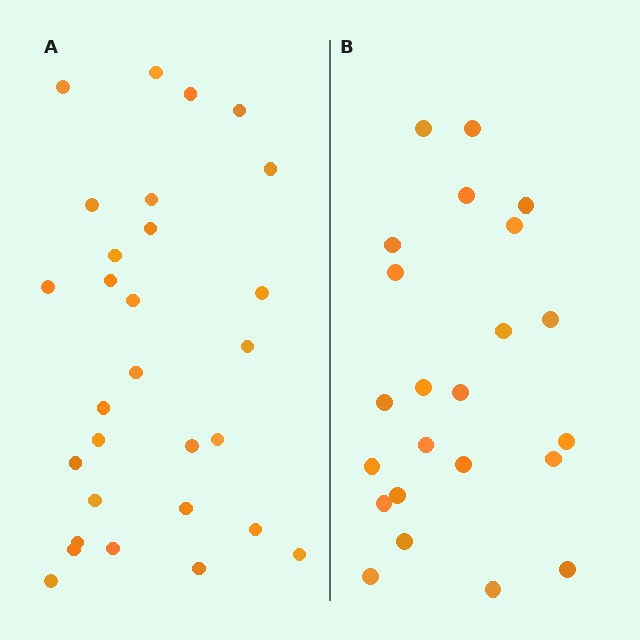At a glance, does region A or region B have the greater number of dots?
Region A (the left region) has more dots.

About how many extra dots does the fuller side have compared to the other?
Region A has about 6 more dots than region B.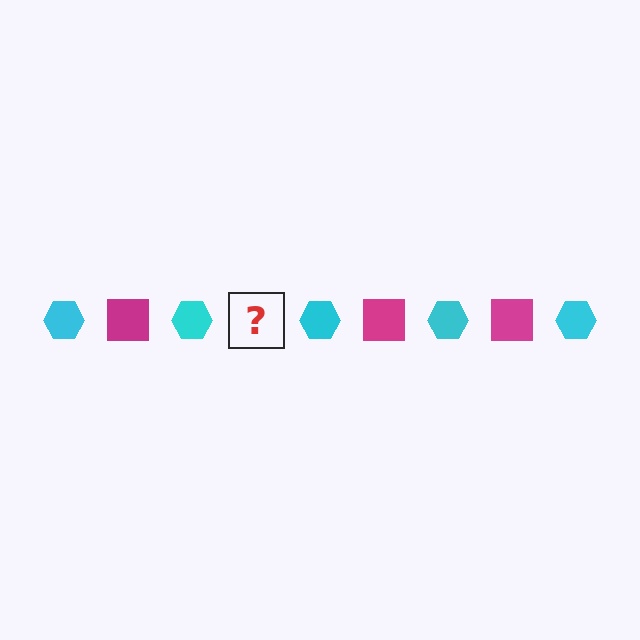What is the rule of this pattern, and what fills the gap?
The rule is that the pattern alternates between cyan hexagon and magenta square. The gap should be filled with a magenta square.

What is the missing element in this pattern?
The missing element is a magenta square.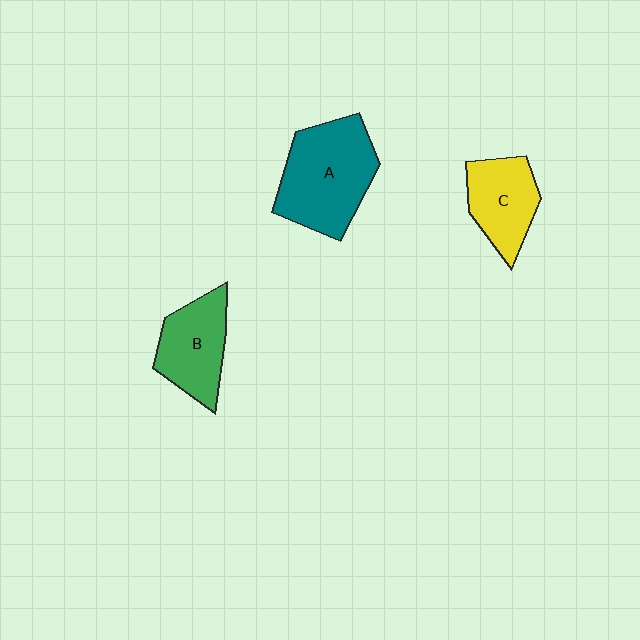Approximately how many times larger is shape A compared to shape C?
Approximately 1.6 times.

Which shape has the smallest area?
Shape C (yellow).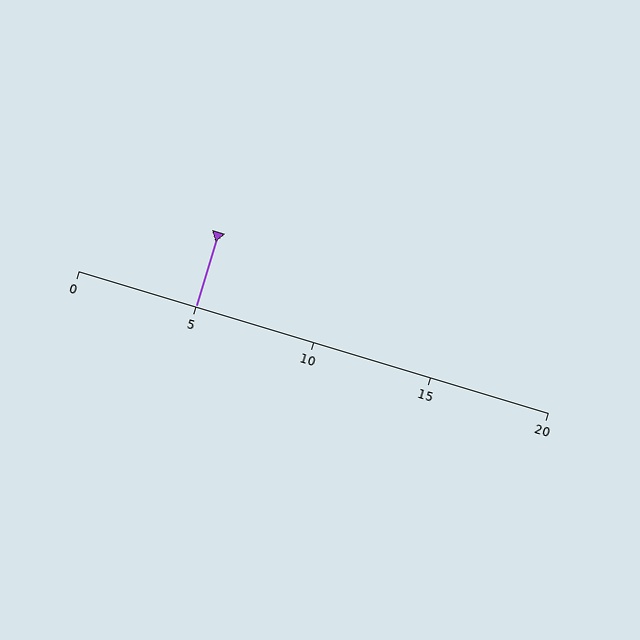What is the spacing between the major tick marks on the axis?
The major ticks are spaced 5 apart.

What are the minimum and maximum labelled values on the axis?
The axis runs from 0 to 20.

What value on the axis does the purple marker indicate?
The marker indicates approximately 5.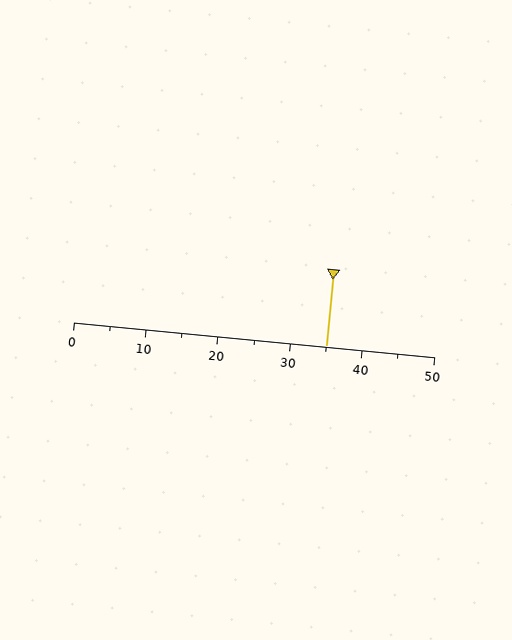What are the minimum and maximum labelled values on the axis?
The axis runs from 0 to 50.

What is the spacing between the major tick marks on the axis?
The major ticks are spaced 10 apart.